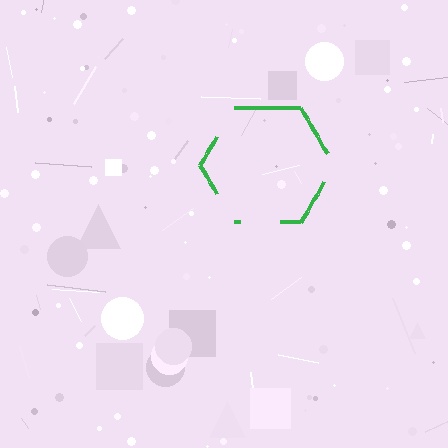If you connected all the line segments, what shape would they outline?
They would outline a hexagon.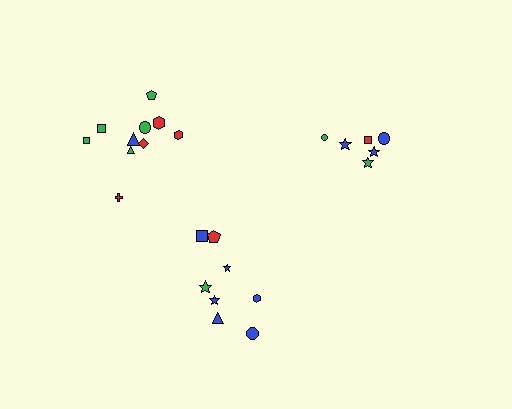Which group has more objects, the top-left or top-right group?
The top-left group.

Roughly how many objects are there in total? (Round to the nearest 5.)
Roughly 25 objects in total.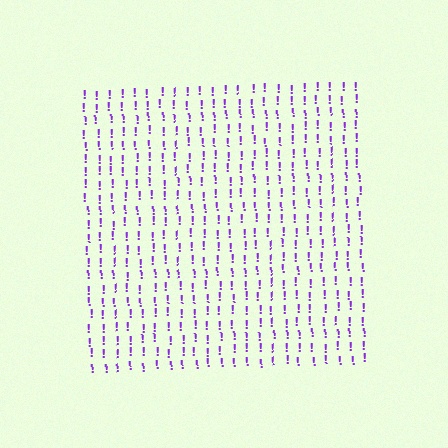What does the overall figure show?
The overall figure shows a square.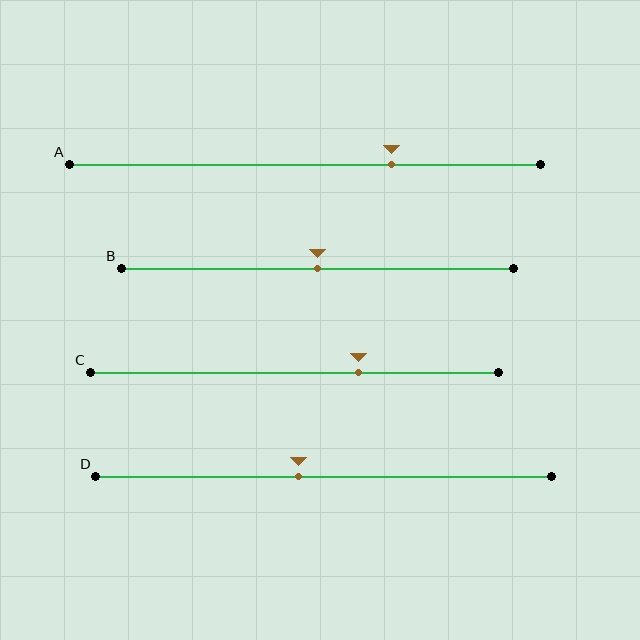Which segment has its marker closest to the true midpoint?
Segment B has its marker closest to the true midpoint.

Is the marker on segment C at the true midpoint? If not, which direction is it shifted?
No, the marker on segment C is shifted to the right by about 16% of the segment length.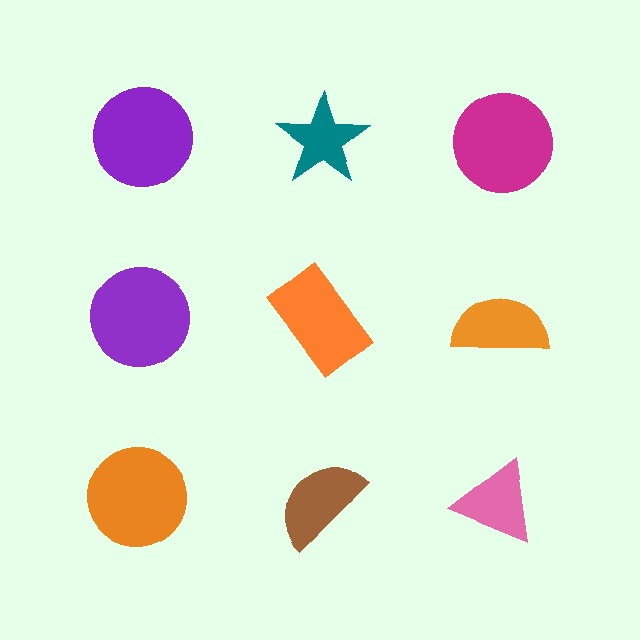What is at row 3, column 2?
A brown semicircle.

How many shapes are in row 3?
3 shapes.